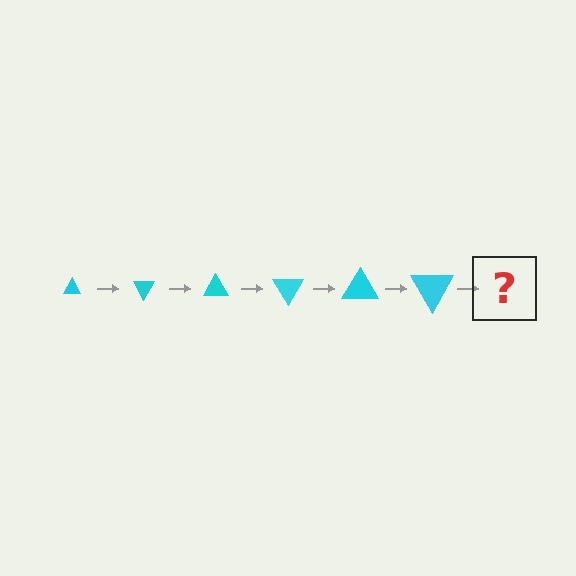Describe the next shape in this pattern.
It should be a triangle, larger than the previous one and rotated 360 degrees from the start.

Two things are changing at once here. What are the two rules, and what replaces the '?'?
The two rules are that the triangle grows larger each step and it rotates 60 degrees each step. The '?' should be a triangle, larger than the previous one and rotated 360 degrees from the start.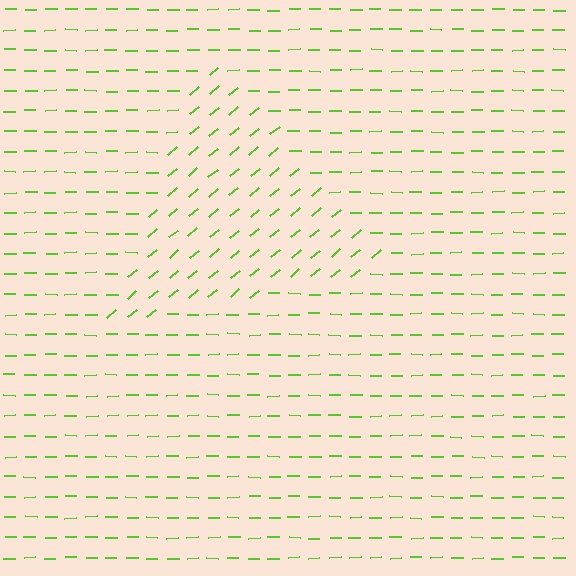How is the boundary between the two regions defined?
The boundary is defined purely by a change in line orientation (approximately 39 degrees difference). All lines are the same color and thickness.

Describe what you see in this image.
The image is filled with small lime line segments. A triangle region in the image has lines oriented differently from the surrounding lines, creating a visible texture boundary.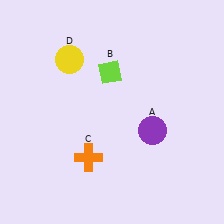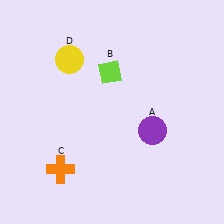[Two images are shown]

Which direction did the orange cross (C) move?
The orange cross (C) moved left.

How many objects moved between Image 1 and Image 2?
1 object moved between the two images.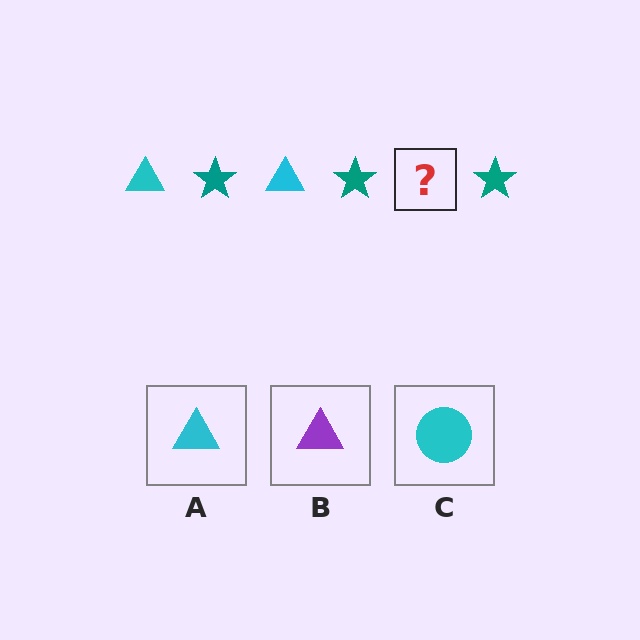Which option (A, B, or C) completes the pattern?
A.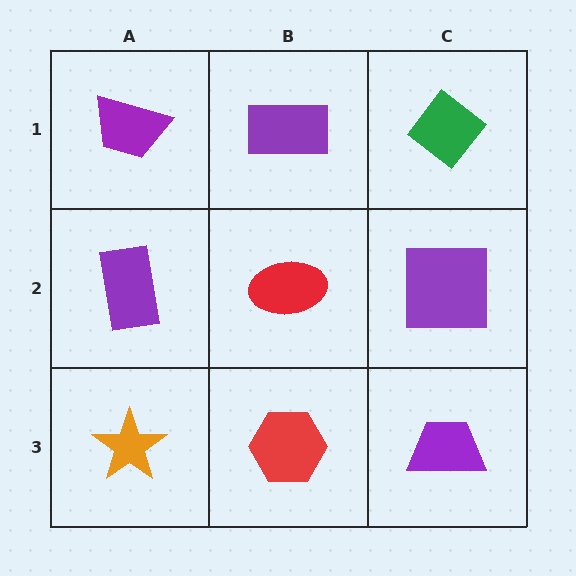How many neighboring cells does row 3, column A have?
2.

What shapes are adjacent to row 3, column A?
A purple rectangle (row 2, column A), a red hexagon (row 3, column B).